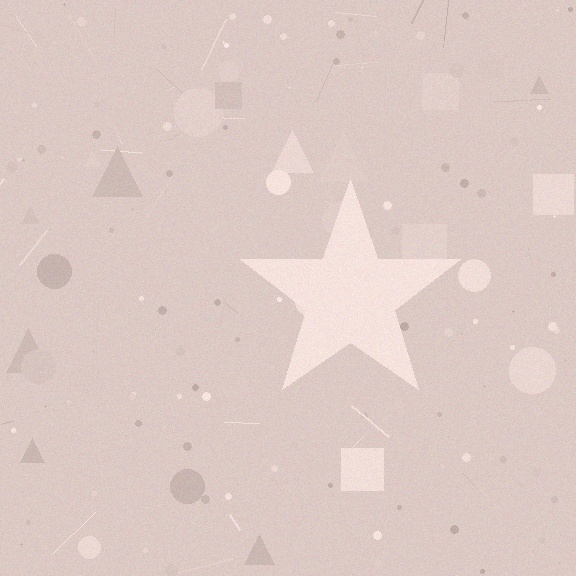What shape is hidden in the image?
A star is hidden in the image.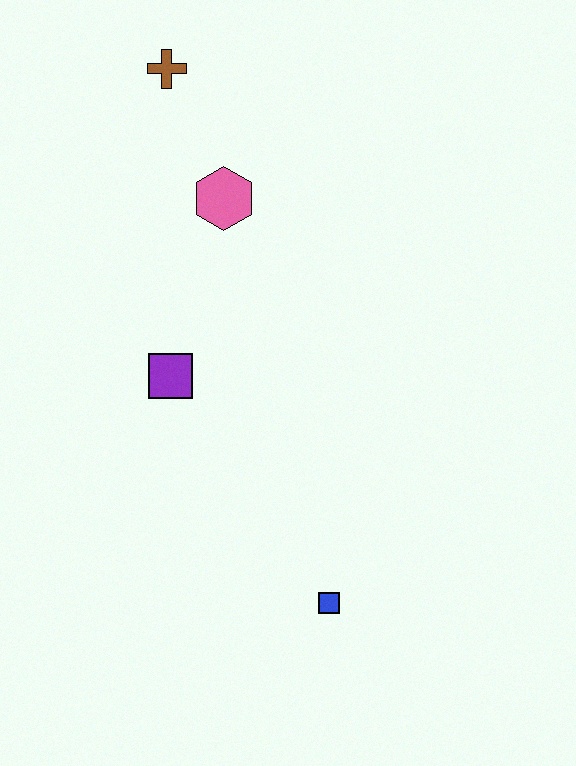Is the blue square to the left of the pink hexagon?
No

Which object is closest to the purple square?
The pink hexagon is closest to the purple square.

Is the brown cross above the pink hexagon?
Yes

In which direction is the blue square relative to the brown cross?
The blue square is below the brown cross.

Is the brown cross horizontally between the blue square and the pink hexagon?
No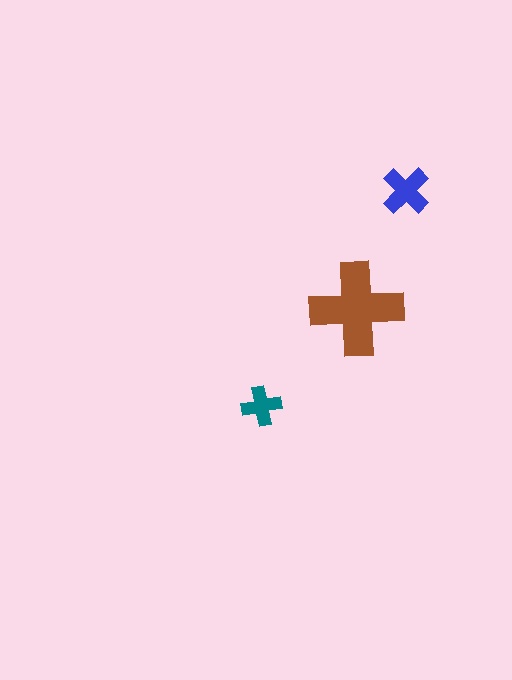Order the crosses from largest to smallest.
the brown one, the blue one, the teal one.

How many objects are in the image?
There are 3 objects in the image.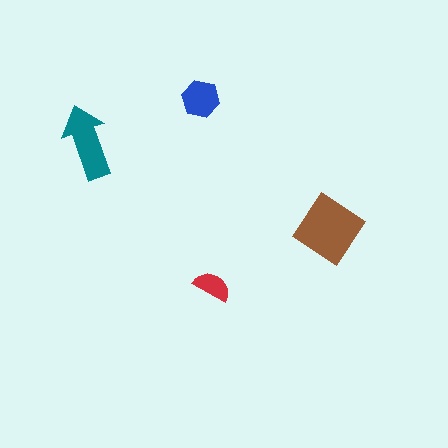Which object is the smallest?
The red semicircle.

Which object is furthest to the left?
The teal arrow is leftmost.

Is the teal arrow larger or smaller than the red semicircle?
Larger.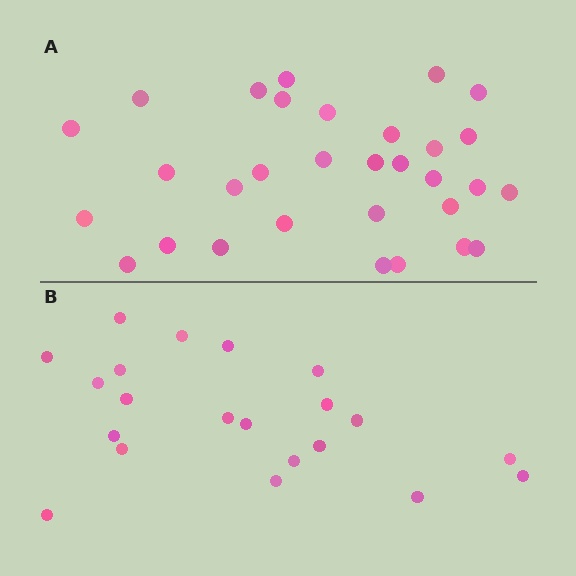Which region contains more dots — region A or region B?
Region A (the top region) has more dots.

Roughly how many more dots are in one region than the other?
Region A has roughly 10 or so more dots than region B.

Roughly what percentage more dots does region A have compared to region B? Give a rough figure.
About 50% more.